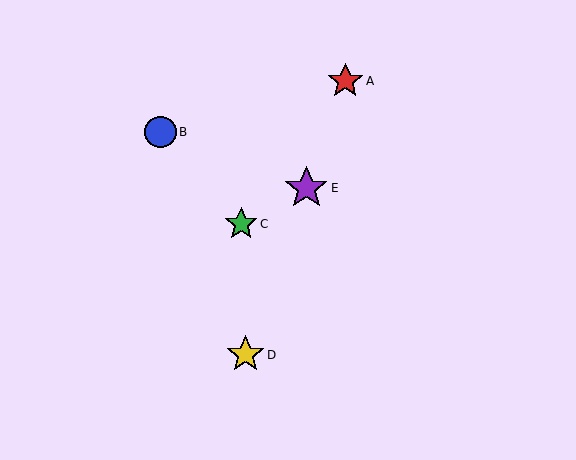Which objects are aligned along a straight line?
Objects A, D, E are aligned along a straight line.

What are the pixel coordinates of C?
Object C is at (241, 224).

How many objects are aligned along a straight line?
3 objects (A, D, E) are aligned along a straight line.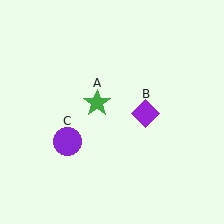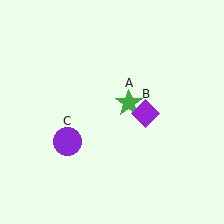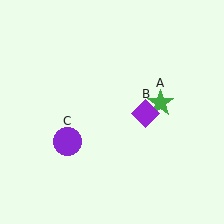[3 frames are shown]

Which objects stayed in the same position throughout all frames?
Purple diamond (object B) and purple circle (object C) remained stationary.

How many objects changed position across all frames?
1 object changed position: green star (object A).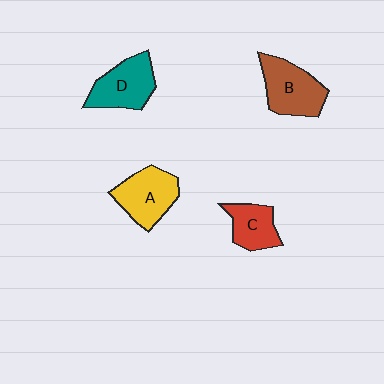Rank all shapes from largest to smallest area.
From largest to smallest: B (brown), A (yellow), D (teal), C (red).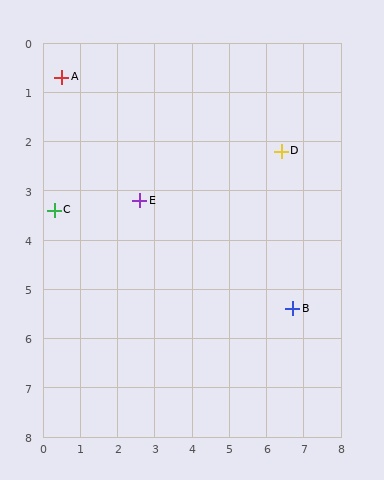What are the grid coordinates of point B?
Point B is at approximately (6.7, 5.4).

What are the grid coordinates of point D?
Point D is at approximately (6.4, 2.2).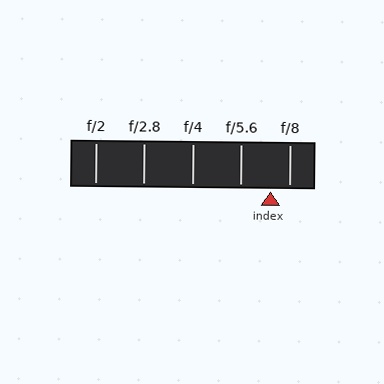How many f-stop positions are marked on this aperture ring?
There are 5 f-stop positions marked.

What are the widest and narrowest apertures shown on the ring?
The widest aperture shown is f/2 and the narrowest is f/8.